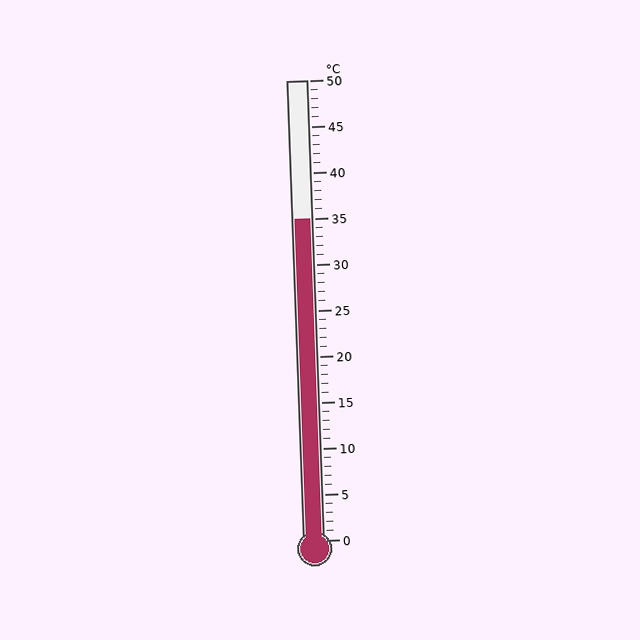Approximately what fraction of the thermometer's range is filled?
The thermometer is filled to approximately 70% of its range.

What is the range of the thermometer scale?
The thermometer scale ranges from 0°C to 50°C.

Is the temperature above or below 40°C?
The temperature is below 40°C.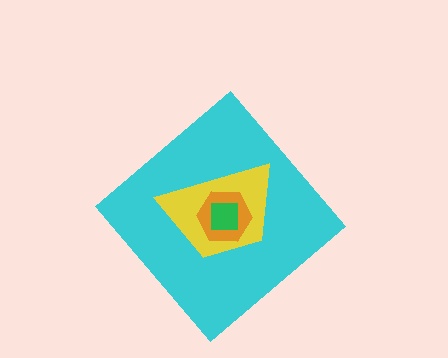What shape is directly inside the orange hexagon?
The green square.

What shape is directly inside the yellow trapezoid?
The orange hexagon.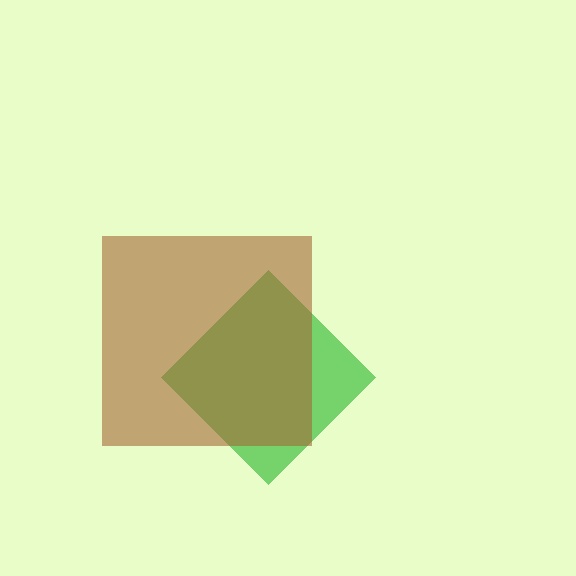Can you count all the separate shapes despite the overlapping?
Yes, there are 2 separate shapes.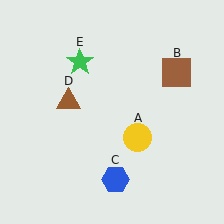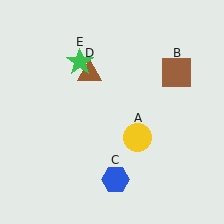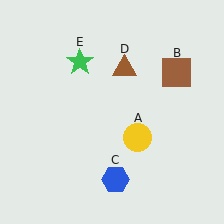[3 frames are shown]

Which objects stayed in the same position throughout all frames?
Yellow circle (object A) and brown square (object B) and blue hexagon (object C) and green star (object E) remained stationary.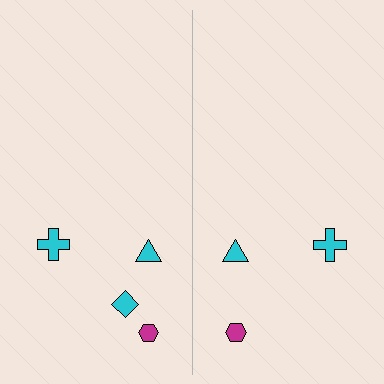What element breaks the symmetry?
A cyan diamond is missing from the right side.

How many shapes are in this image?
There are 7 shapes in this image.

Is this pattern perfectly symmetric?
No, the pattern is not perfectly symmetric. A cyan diamond is missing from the right side.